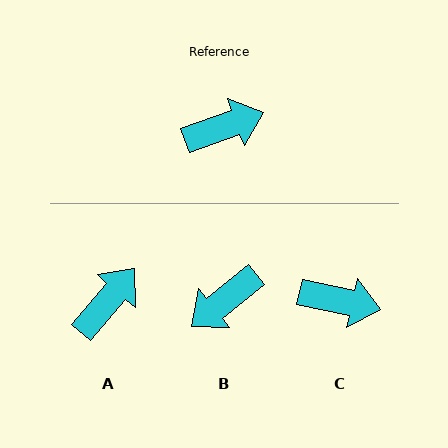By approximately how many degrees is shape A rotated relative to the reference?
Approximately 30 degrees counter-clockwise.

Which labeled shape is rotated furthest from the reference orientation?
B, about 161 degrees away.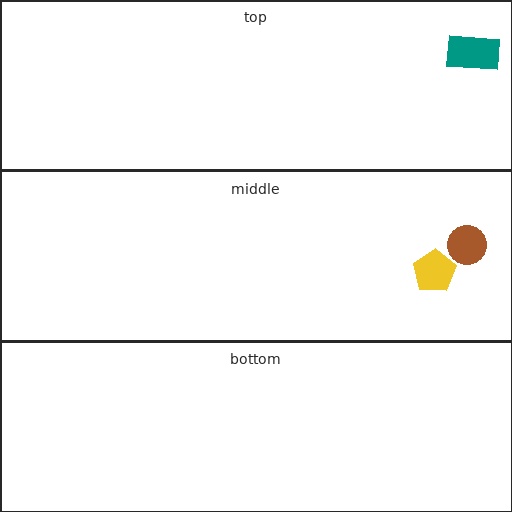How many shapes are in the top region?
1.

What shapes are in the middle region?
The brown circle, the yellow pentagon.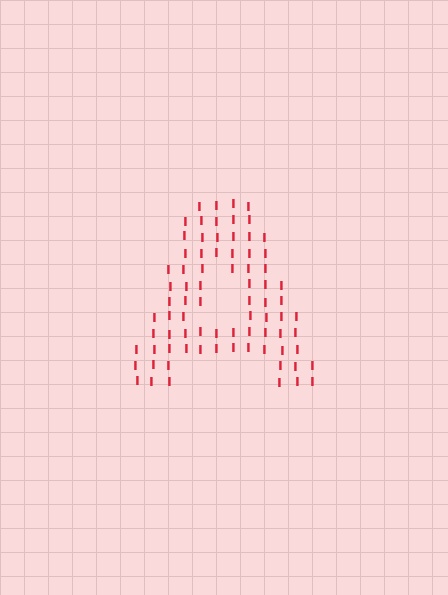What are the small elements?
The small elements are letter I's.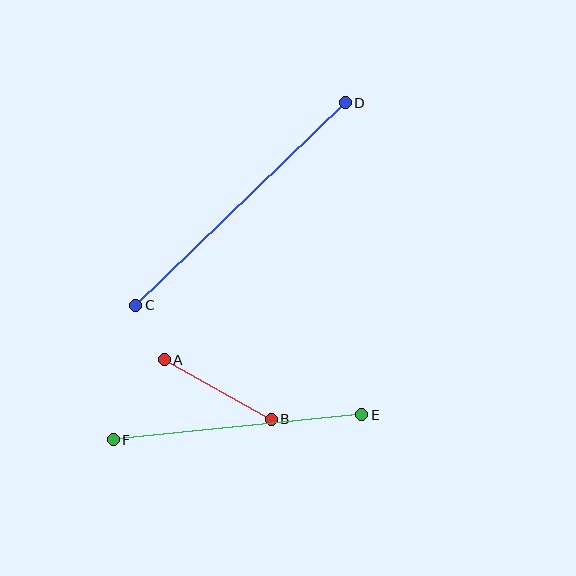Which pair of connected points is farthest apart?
Points C and D are farthest apart.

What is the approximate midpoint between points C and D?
The midpoint is at approximately (240, 204) pixels.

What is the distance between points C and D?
The distance is approximately 291 pixels.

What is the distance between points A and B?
The distance is approximately 123 pixels.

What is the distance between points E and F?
The distance is approximately 250 pixels.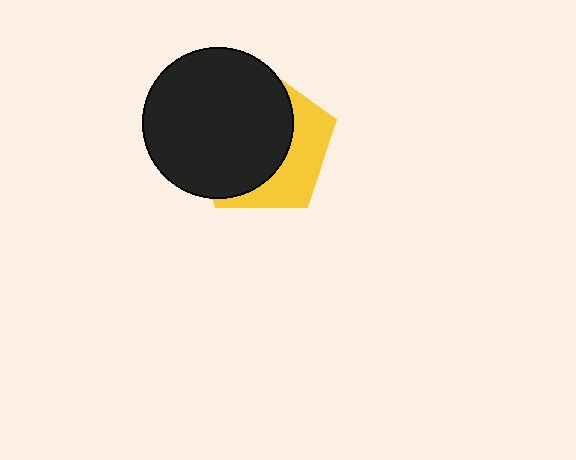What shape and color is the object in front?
The object in front is a black circle.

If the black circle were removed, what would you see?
You would see the complete yellow pentagon.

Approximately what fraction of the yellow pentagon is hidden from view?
Roughly 65% of the yellow pentagon is hidden behind the black circle.